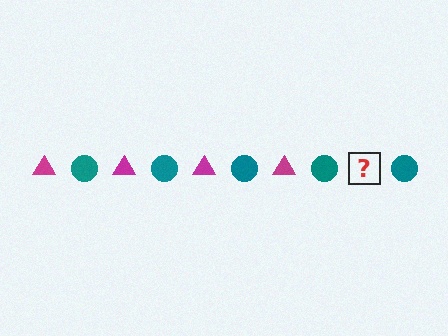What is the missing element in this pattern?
The missing element is a magenta triangle.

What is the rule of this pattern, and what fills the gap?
The rule is that the pattern alternates between magenta triangle and teal circle. The gap should be filled with a magenta triangle.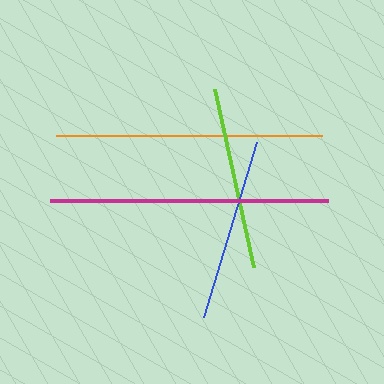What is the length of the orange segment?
The orange segment is approximately 265 pixels long.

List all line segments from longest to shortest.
From longest to shortest: magenta, orange, blue, lime.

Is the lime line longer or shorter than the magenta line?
The magenta line is longer than the lime line.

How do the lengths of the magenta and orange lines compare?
The magenta and orange lines are approximately the same length.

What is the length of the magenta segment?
The magenta segment is approximately 279 pixels long.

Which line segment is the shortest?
The lime line is the shortest at approximately 182 pixels.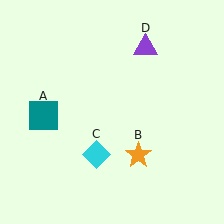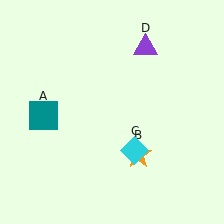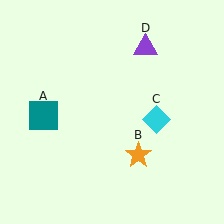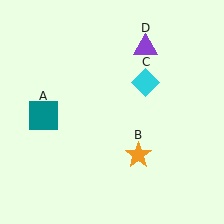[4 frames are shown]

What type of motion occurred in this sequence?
The cyan diamond (object C) rotated counterclockwise around the center of the scene.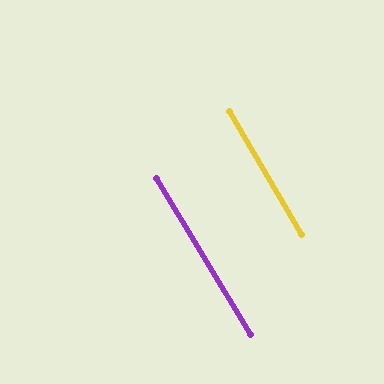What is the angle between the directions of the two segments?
Approximately 0 degrees.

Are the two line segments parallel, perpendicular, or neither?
Parallel — their directions differ by only 0.3°.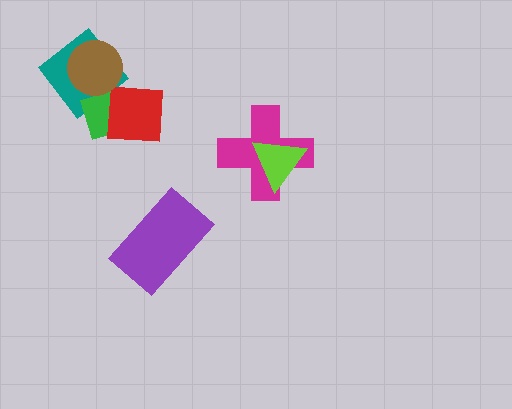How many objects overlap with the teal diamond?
2 objects overlap with the teal diamond.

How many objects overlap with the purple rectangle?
0 objects overlap with the purple rectangle.